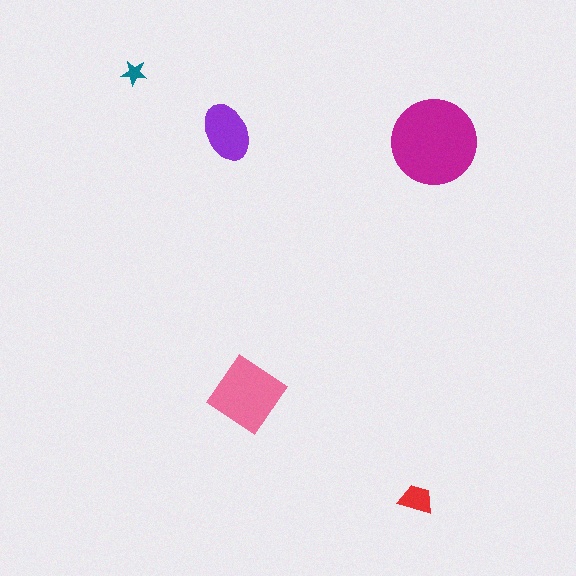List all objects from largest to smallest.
The magenta circle, the pink diamond, the purple ellipse, the red trapezoid, the teal star.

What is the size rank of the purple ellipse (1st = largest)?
3rd.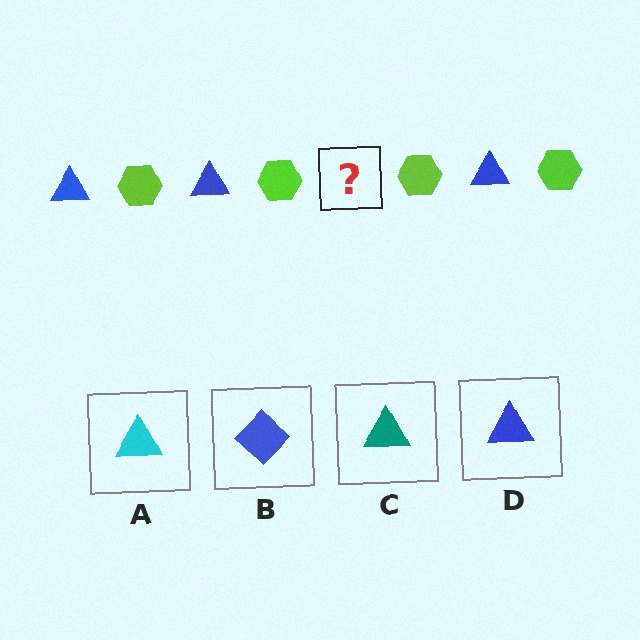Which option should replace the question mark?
Option D.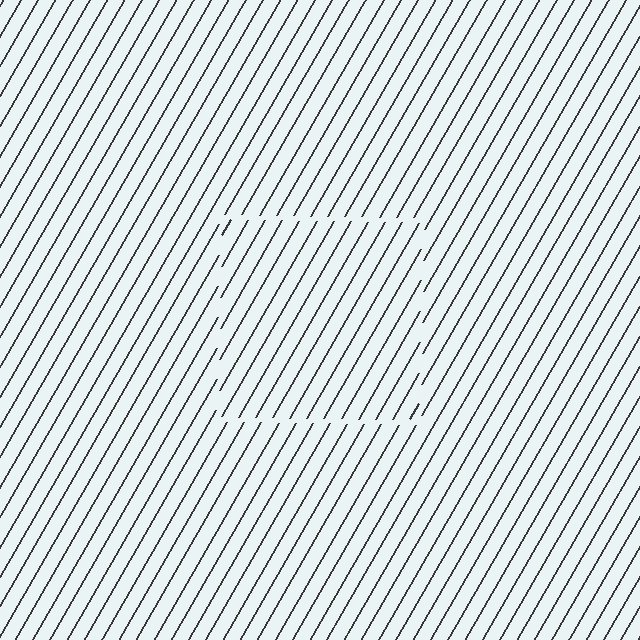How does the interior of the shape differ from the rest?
The interior of the shape contains the same grating, shifted by half a period — the contour is defined by the phase discontinuity where line-ends from the inner and outer gratings abut.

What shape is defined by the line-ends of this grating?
An illusory square. The interior of the shape contains the same grating, shifted by half a period — the contour is defined by the phase discontinuity where line-ends from the inner and outer gratings abut.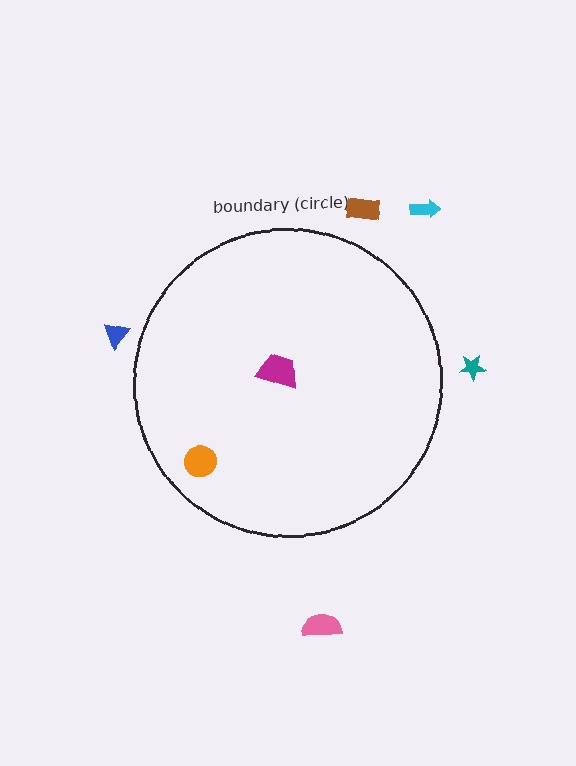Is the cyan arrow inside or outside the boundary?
Outside.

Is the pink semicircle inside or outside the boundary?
Outside.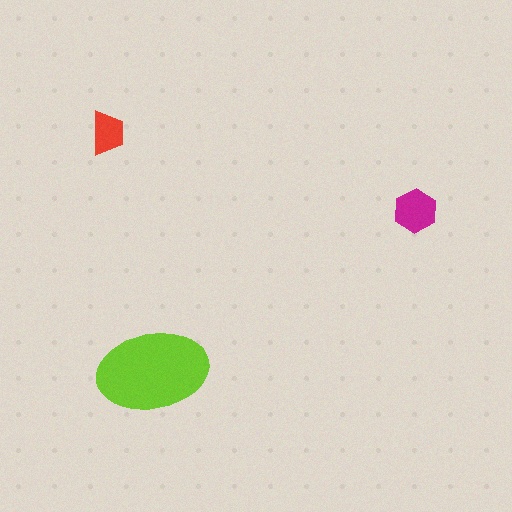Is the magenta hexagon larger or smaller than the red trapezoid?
Larger.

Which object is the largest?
The lime ellipse.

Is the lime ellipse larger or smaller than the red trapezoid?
Larger.